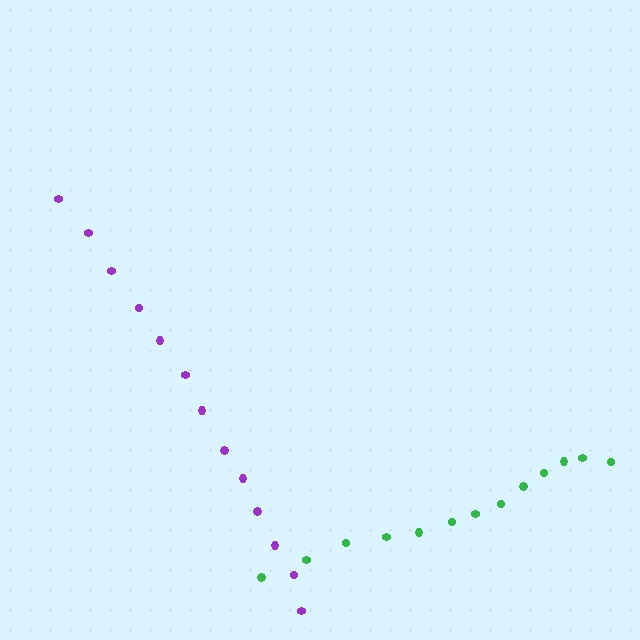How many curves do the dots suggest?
There are 2 distinct paths.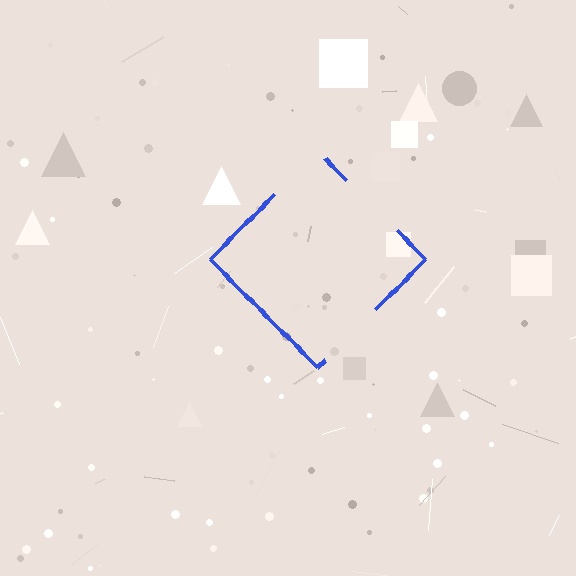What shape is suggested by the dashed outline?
The dashed outline suggests a diamond.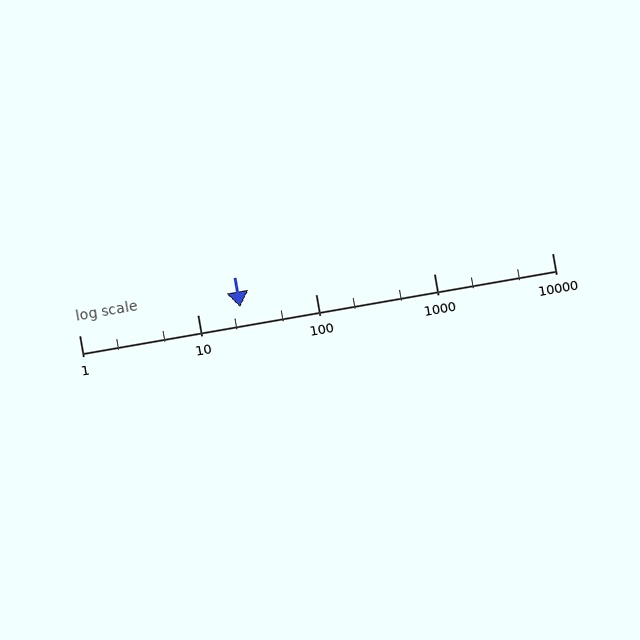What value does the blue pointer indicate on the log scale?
The pointer indicates approximately 23.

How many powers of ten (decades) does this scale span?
The scale spans 4 decades, from 1 to 10000.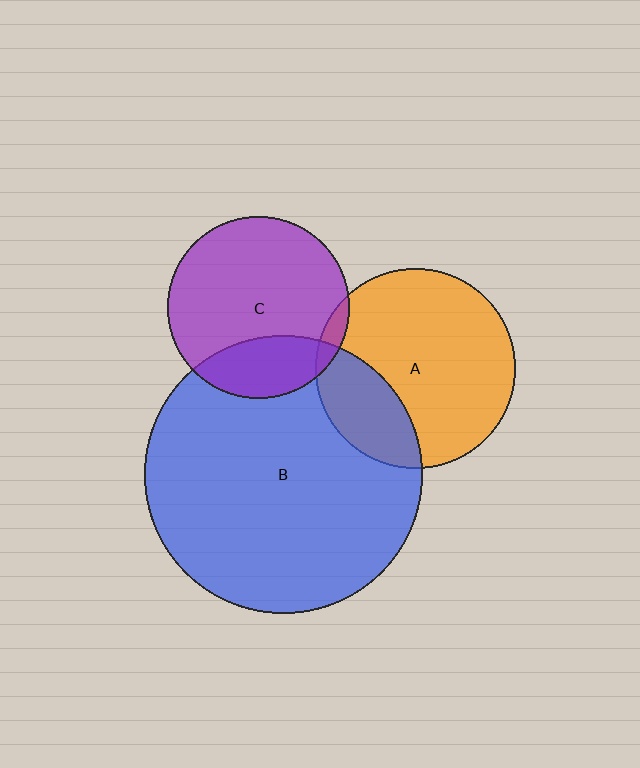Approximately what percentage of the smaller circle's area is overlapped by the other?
Approximately 25%.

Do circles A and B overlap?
Yes.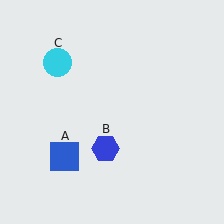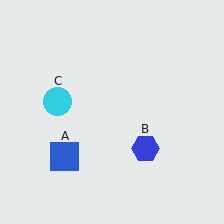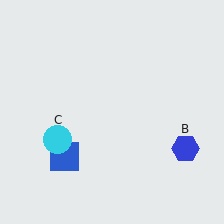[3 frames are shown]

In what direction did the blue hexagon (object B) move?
The blue hexagon (object B) moved right.